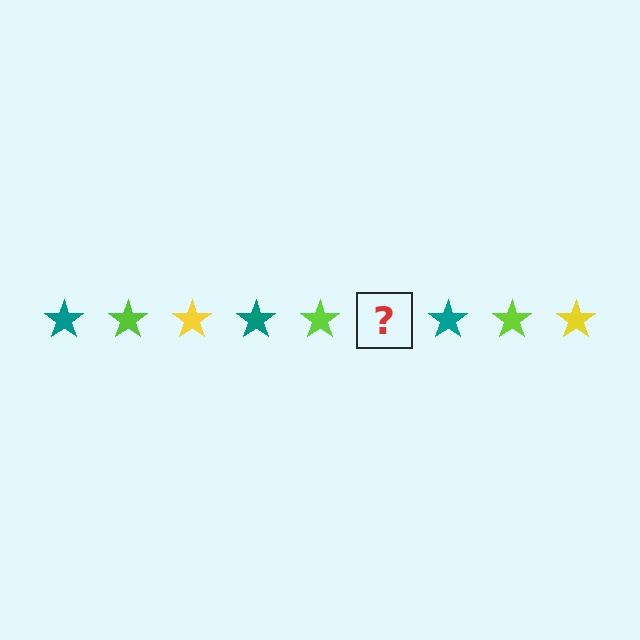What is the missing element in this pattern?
The missing element is a yellow star.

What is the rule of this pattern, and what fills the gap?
The rule is that the pattern cycles through teal, lime, yellow stars. The gap should be filled with a yellow star.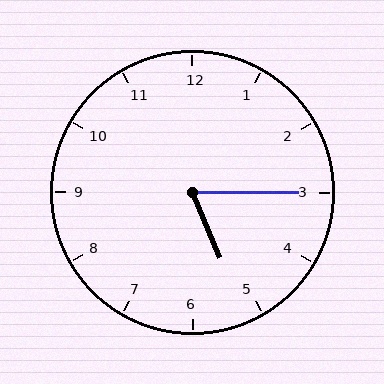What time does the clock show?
5:15.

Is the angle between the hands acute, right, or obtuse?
It is acute.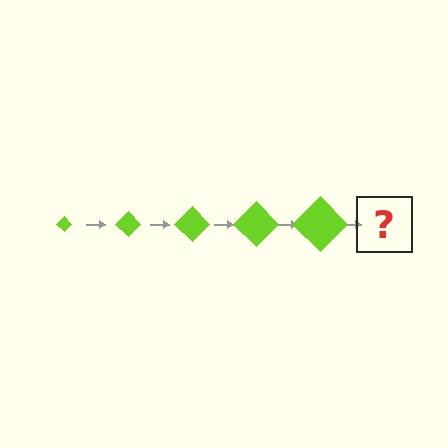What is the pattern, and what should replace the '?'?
The pattern is that the diamond gets progressively larger each step. The '?' should be a lime diamond, larger than the previous one.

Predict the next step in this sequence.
The next step is a lime diamond, larger than the previous one.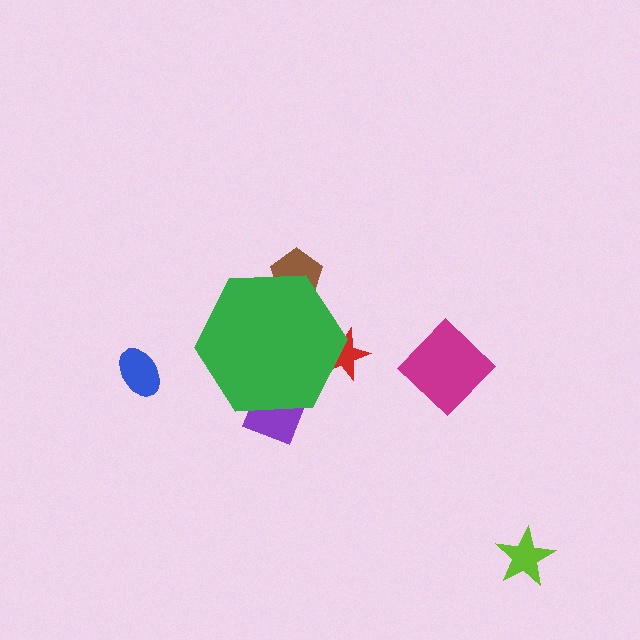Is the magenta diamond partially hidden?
No, the magenta diamond is fully visible.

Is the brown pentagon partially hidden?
Yes, the brown pentagon is partially hidden behind the green hexagon.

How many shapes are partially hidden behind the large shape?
3 shapes are partially hidden.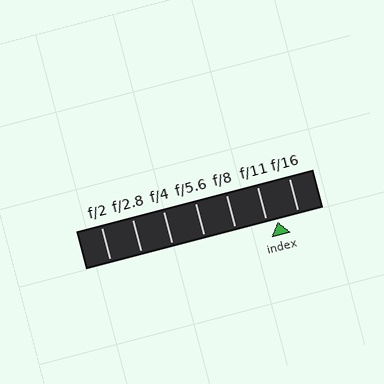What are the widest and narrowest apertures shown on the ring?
The widest aperture shown is f/2 and the narrowest is f/16.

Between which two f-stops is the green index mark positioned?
The index mark is between f/11 and f/16.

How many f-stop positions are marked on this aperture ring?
There are 7 f-stop positions marked.